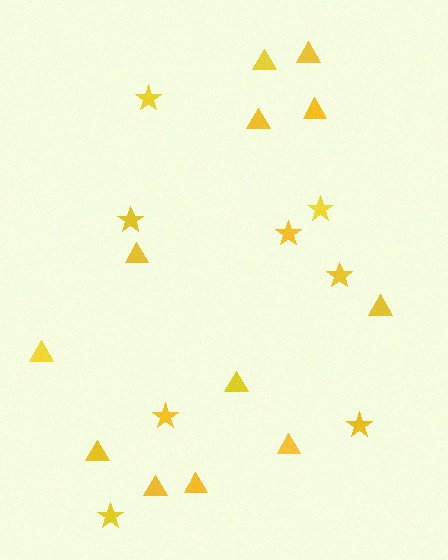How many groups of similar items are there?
There are 2 groups: one group of stars (8) and one group of triangles (12).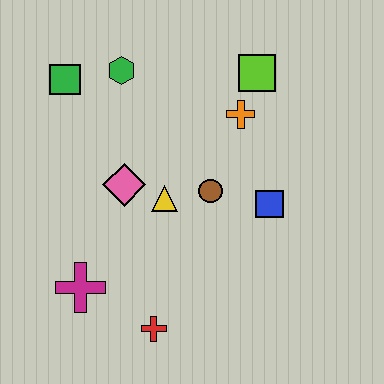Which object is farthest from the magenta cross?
The lime square is farthest from the magenta cross.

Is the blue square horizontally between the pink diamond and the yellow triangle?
No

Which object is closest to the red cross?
The magenta cross is closest to the red cross.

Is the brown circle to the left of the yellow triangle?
No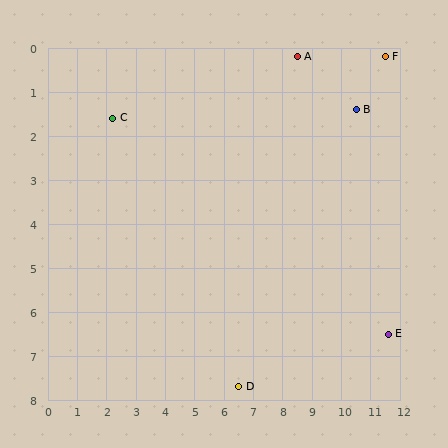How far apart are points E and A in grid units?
Points E and A are about 7.0 grid units apart.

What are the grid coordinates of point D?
Point D is at approximately (6.5, 7.7).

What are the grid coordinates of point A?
Point A is at approximately (8.5, 0.2).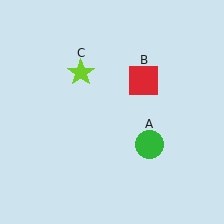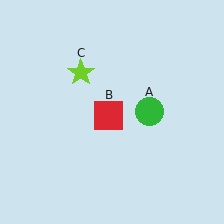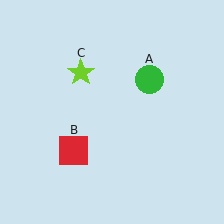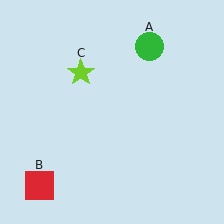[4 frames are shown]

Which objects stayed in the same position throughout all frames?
Lime star (object C) remained stationary.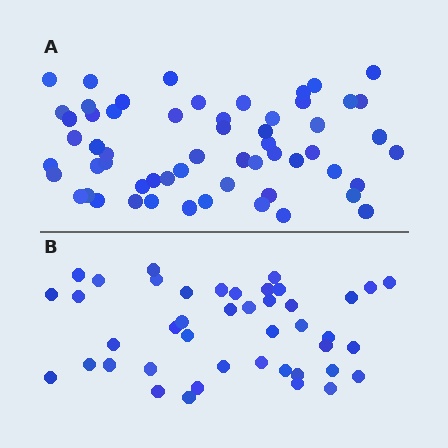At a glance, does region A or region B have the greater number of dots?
Region A (the top region) has more dots.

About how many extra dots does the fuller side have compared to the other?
Region A has approximately 15 more dots than region B.